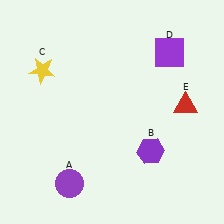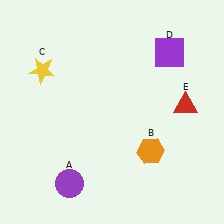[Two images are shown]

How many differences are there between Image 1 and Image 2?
There is 1 difference between the two images.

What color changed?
The hexagon (B) changed from purple in Image 1 to orange in Image 2.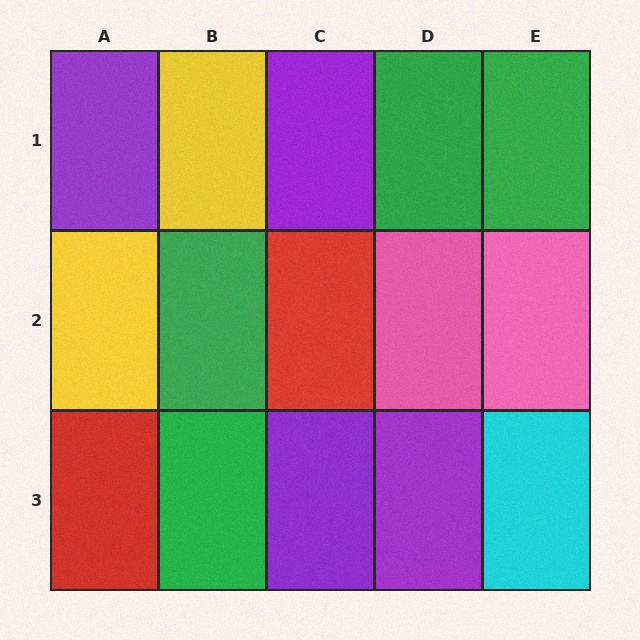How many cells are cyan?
1 cell is cyan.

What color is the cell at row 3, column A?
Red.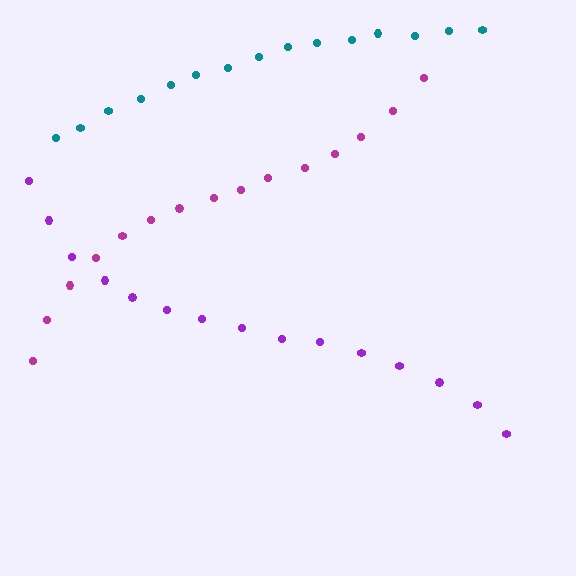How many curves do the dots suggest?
There are 3 distinct paths.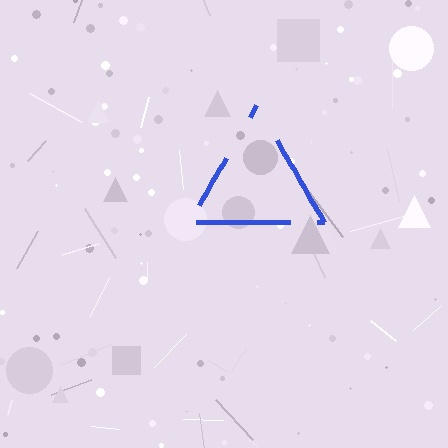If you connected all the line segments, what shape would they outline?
They would outline a triangle.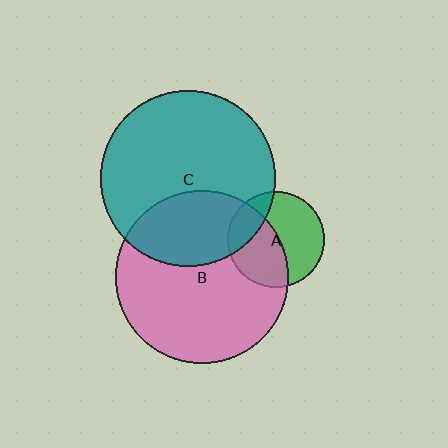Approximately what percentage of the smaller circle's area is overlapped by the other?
Approximately 50%.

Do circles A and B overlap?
Yes.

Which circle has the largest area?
Circle C (teal).